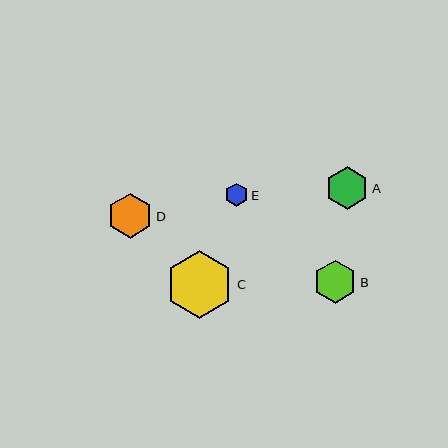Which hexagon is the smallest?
Hexagon E is the smallest with a size of approximately 23 pixels.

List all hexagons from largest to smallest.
From largest to smallest: C, D, B, A, E.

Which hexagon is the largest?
Hexagon C is the largest with a size of approximately 68 pixels.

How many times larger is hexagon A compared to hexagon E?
Hexagon A is approximately 1.9 times the size of hexagon E.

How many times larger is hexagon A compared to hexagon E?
Hexagon A is approximately 1.9 times the size of hexagon E.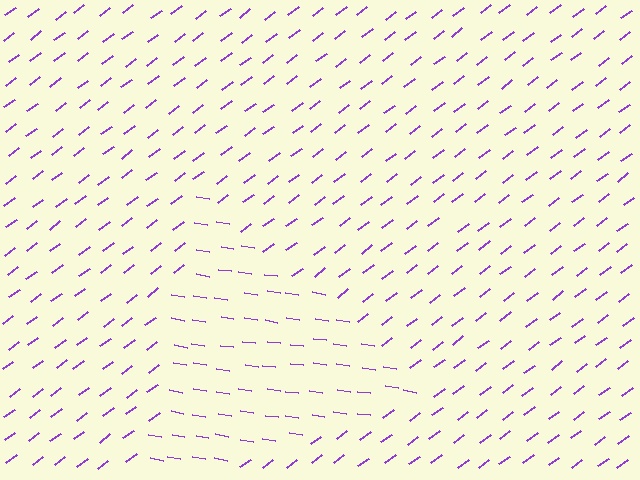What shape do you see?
I see a triangle.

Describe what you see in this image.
The image is filled with small purple line segments. A triangle region in the image has lines oriented differently from the surrounding lines, creating a visible texture boundary.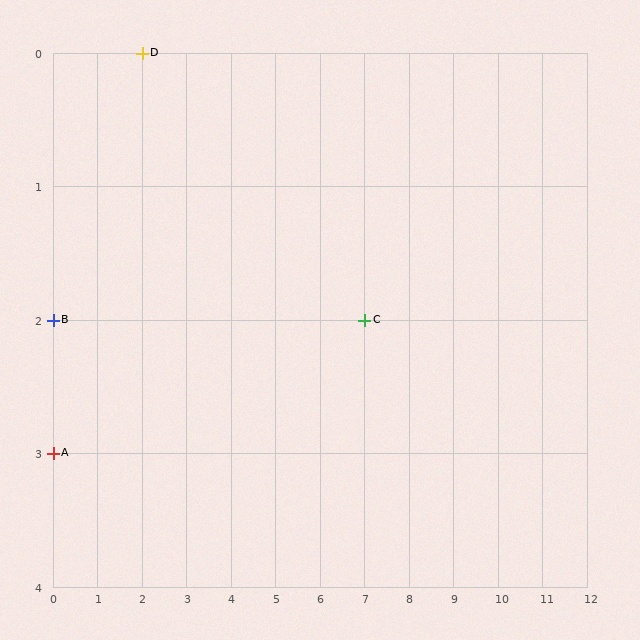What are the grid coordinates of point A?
Point A is at grid coordinates (0, 3).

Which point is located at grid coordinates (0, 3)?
Point A is at (0, 3).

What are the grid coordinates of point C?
Point C is at grid coordinates (7, 2).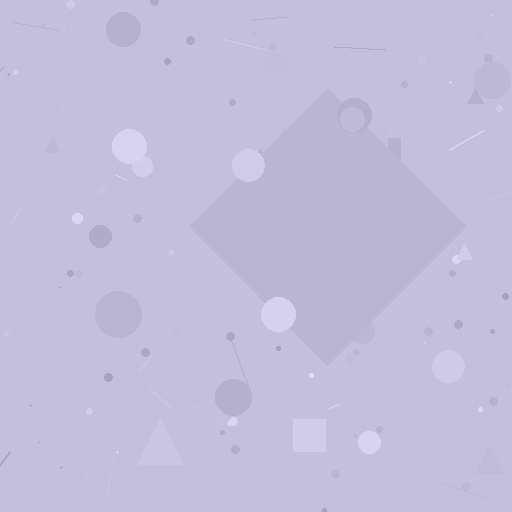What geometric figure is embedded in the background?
A diamond is embedded in the background.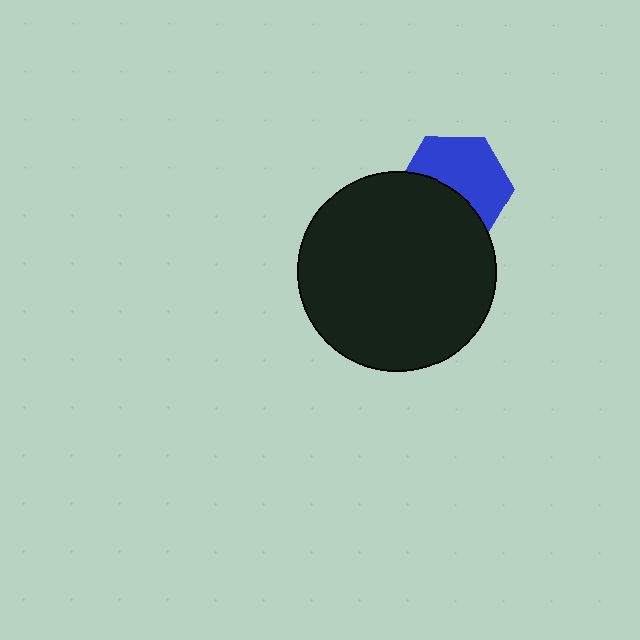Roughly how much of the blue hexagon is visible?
About half of it is visible (roughly 56%).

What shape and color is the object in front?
The object in front is a black circle.